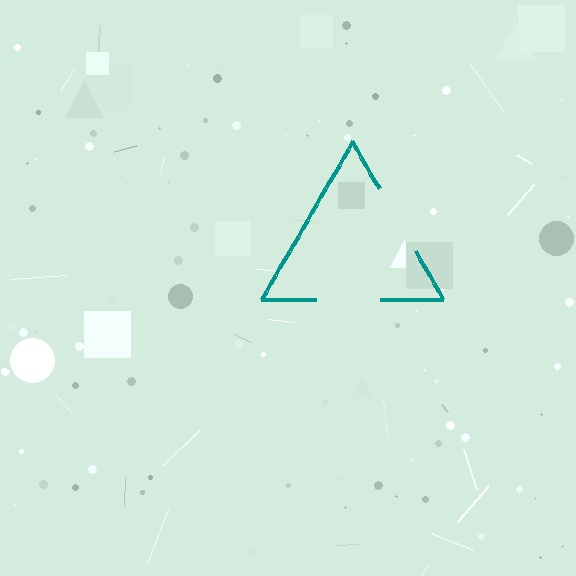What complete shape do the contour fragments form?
The contour fragments form a triangle.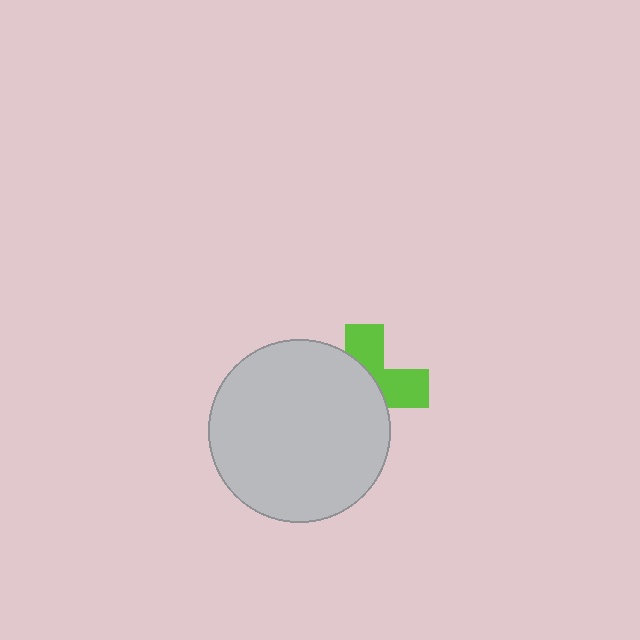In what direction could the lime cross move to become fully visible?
The lime cross could move right. That would shift it out from behind the light gray circle entirely.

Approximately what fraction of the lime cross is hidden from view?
Roughly 59% of the lime cross is hidden behind the light gray circle.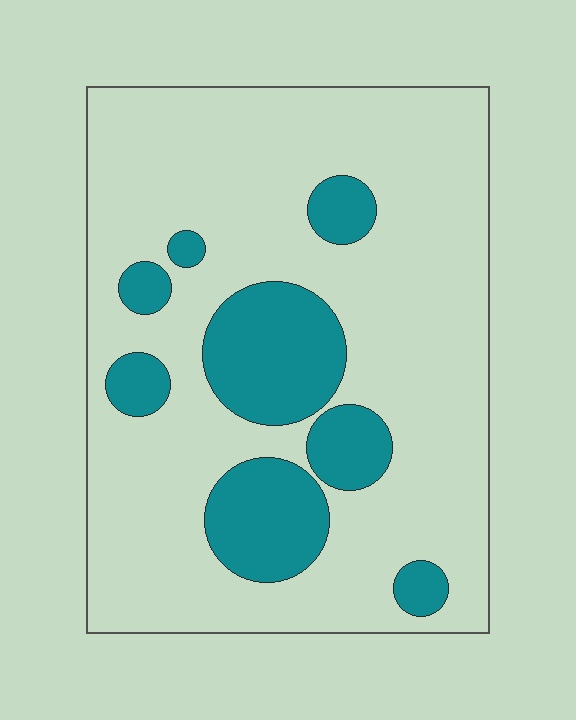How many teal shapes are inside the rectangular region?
8.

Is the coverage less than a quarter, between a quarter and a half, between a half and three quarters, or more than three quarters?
Less than a quarter.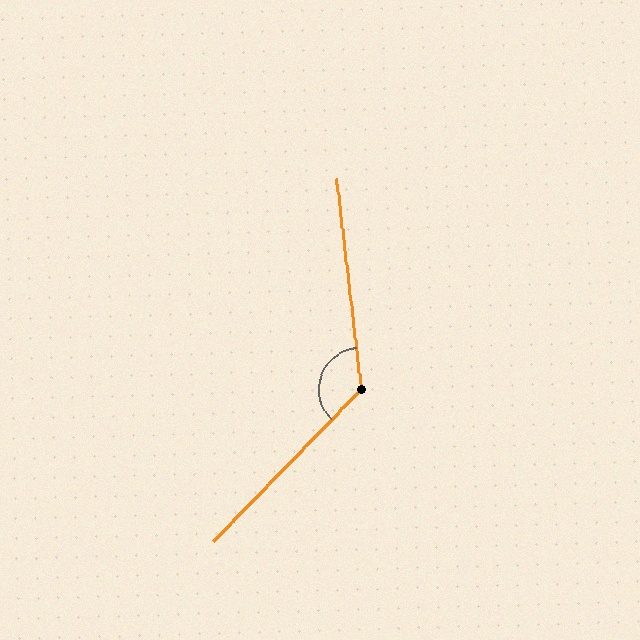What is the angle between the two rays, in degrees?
Approximately 129 degrees.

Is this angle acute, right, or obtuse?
It is obtuse.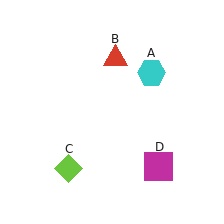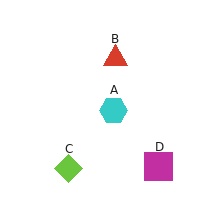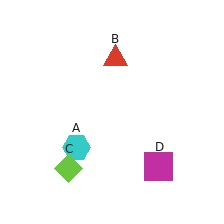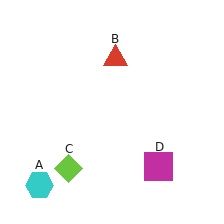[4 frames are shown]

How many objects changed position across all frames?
1 object changed position: cyan hexagon (object A).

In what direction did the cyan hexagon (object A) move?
The cyan hexagon (object A) moved down and to the left.